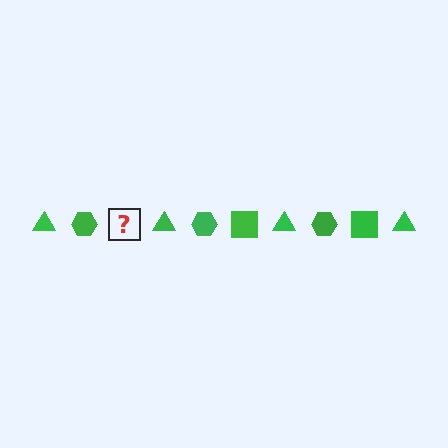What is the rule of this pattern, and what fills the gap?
The rule is that the pattern cycles through triangle, hexagon, square shapes in green. The gap should be filled with a green square.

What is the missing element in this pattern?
The missing element is a green square.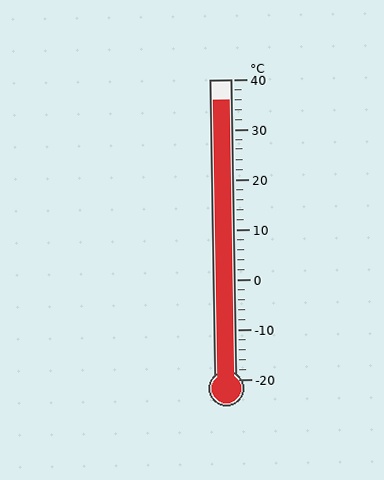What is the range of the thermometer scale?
The thermometer scale ranges from -20°C to 40°C.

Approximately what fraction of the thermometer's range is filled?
The thermometer is filled to approximately 95% of its range.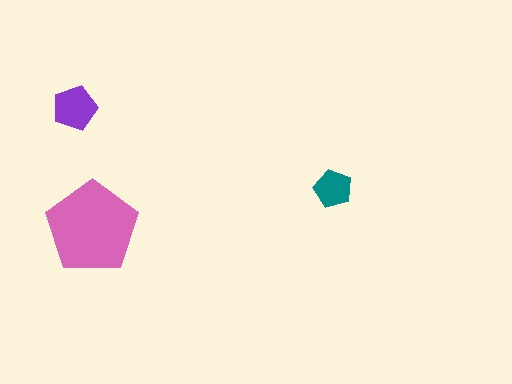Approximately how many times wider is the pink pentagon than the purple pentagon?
About 2 times wider.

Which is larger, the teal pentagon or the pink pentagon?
The pink one.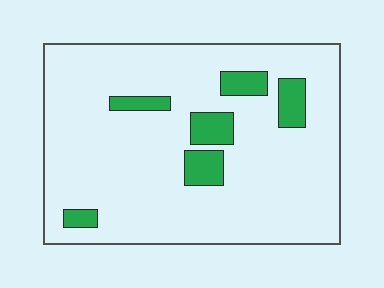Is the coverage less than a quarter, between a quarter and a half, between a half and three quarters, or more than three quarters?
Less than a quarter.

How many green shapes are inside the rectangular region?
6.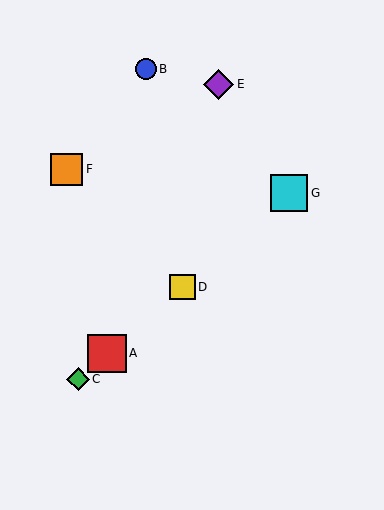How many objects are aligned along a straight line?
4 objects (A, C, D, G) are aligned along a straight line.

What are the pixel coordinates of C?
Object C is at (78, 379).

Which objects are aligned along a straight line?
Objects A, C, D, G are aligned along a straight line.